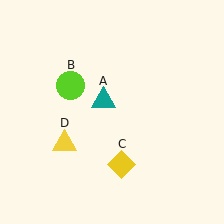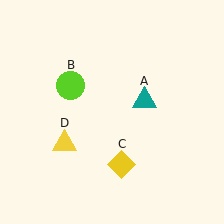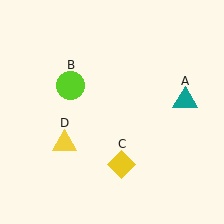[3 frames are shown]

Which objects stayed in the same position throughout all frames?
Lime circle (object B) and yellow diamond (object C) and yellow triangle (object D) remained stationary.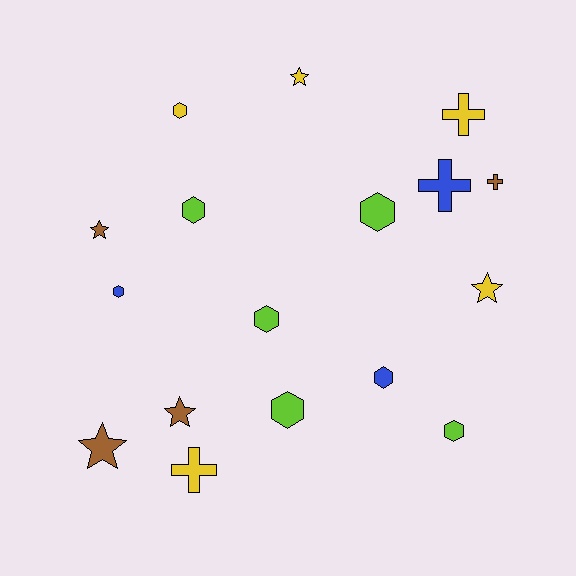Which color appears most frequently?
Lime, with 5 objects.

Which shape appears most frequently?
Hexagon, with 8 objects.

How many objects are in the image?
There are 17 objects.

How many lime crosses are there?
There are no lime crosses.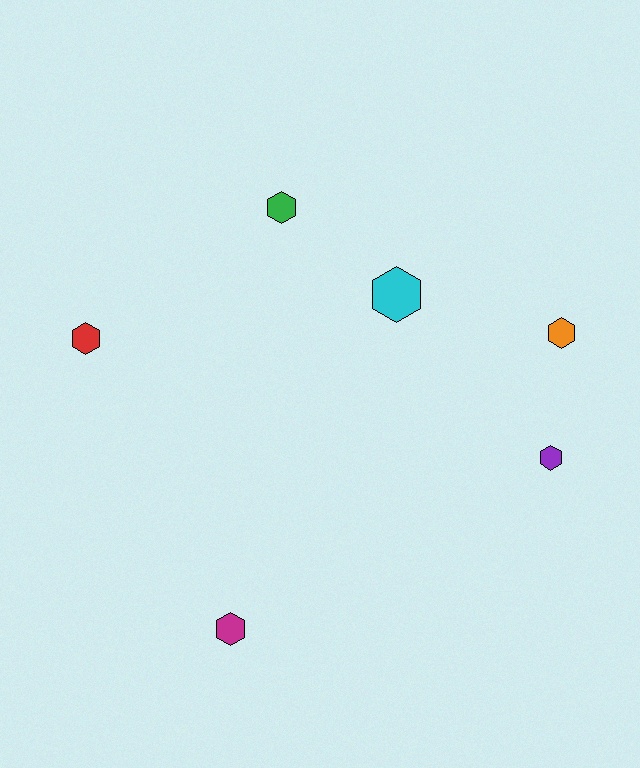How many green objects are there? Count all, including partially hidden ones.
There is 1 green object.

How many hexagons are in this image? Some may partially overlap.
There are 6 hexagons.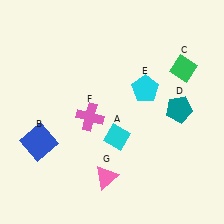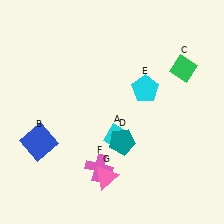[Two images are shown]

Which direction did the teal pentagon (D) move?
The teal pentagon (D) moved left.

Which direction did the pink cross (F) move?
The pink cross (F) moved down.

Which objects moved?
The objects that moved are: the teal pentagon (D), the pink cross (F).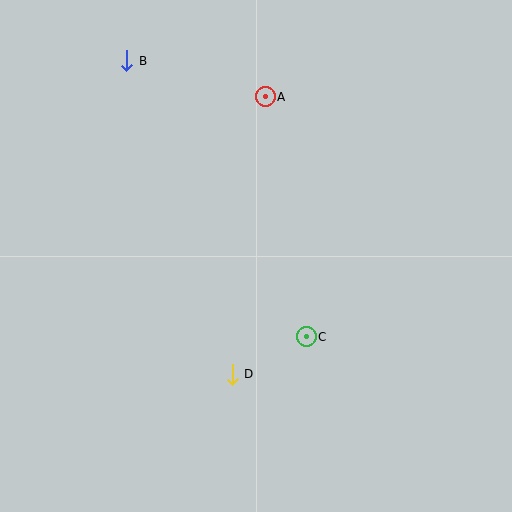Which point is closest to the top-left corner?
Point B is closest to the top-left corner.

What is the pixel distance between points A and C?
The distance between A and C is 243 pixels.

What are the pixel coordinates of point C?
Point C is at (306, 337).